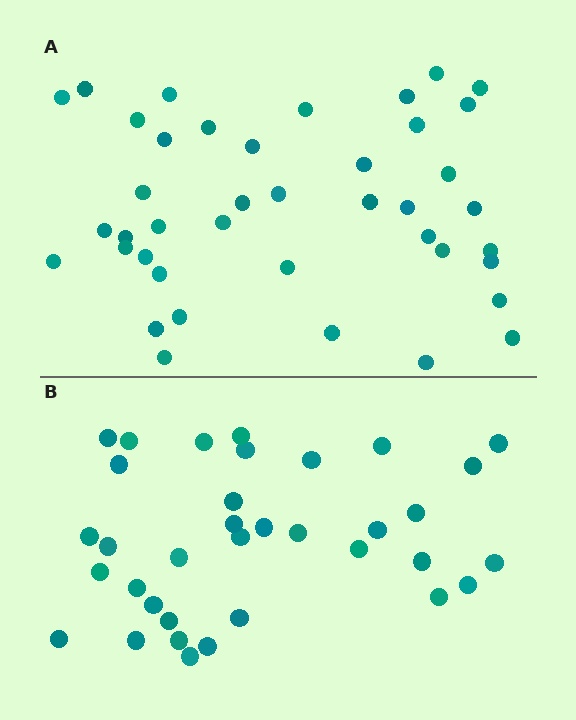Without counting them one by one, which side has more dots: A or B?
Region A (the top region) has more dots.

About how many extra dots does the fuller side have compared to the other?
Region A has about 6 more dots than region B.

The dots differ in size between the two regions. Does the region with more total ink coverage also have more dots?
No. Region B has more total ink coverage because its dots are larger, but region A actually contains more individual dots. Total area can be misleading — the number of items is what matters here.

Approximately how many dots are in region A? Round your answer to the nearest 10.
About 40 dots. (The exact count is 41, which rounds to 40.)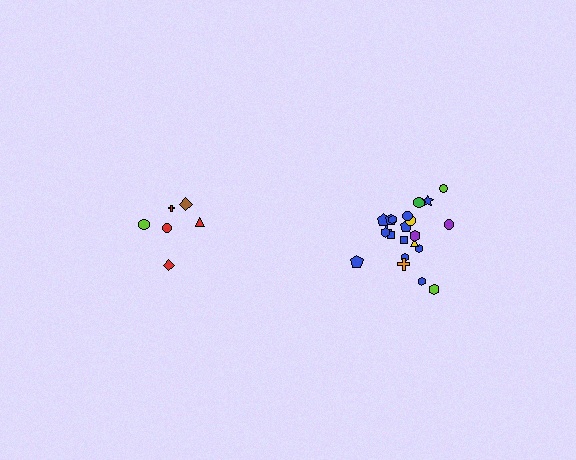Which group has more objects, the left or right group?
The right group.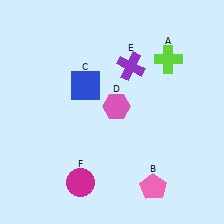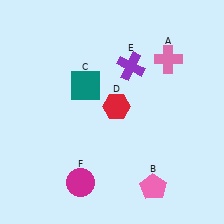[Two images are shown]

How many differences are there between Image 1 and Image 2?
There are 3 differences between the two images.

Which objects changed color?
A changed from lime to pink. C changed from blue to teal. D changed from pink to red.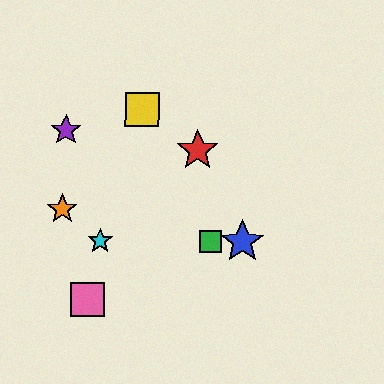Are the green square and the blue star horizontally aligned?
Yes, both are at y≈242.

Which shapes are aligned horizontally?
The blue star, the green square, the cyan star are aligned horizontally.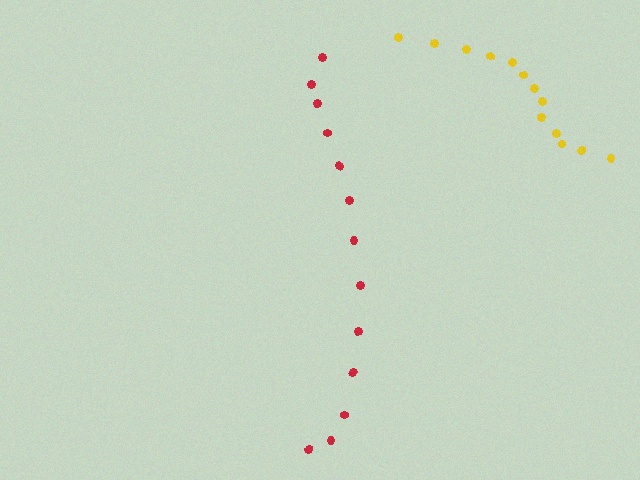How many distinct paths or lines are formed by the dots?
There are 2 distinct paths.